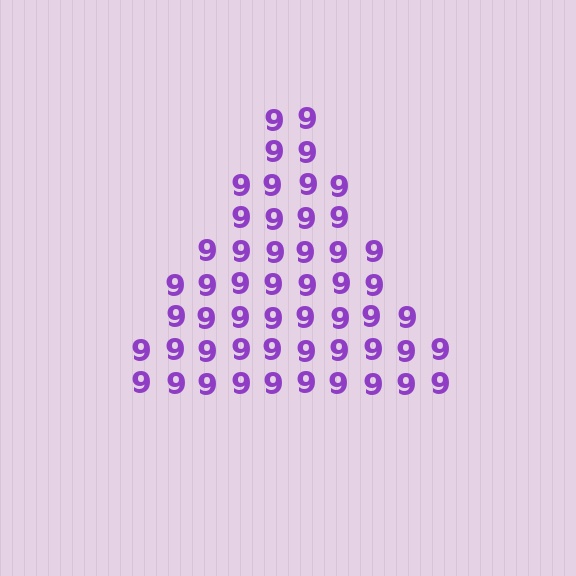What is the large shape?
The large shape is a triangle.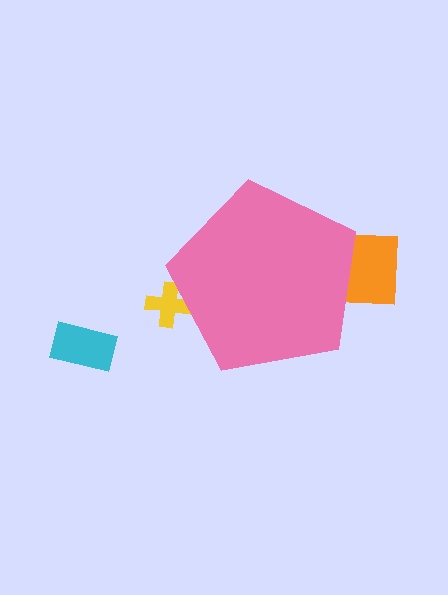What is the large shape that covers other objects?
A pink pentagon.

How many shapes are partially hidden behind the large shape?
2 shapes are partially hidden.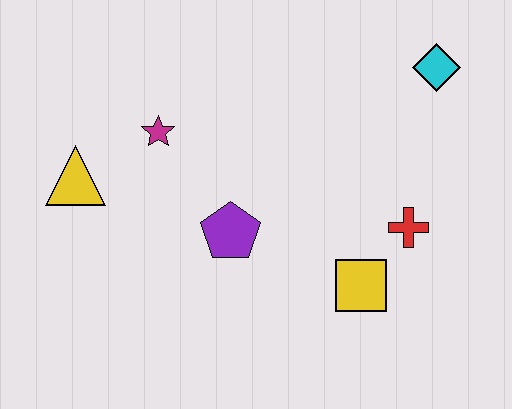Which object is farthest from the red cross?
The yellow triangle is farthest from the red cross.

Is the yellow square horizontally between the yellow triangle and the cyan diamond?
Yes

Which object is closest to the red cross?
The yellow square is closest to the red cross.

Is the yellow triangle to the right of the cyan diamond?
No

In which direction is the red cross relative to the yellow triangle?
The red cross is to the right of the yellow triangle.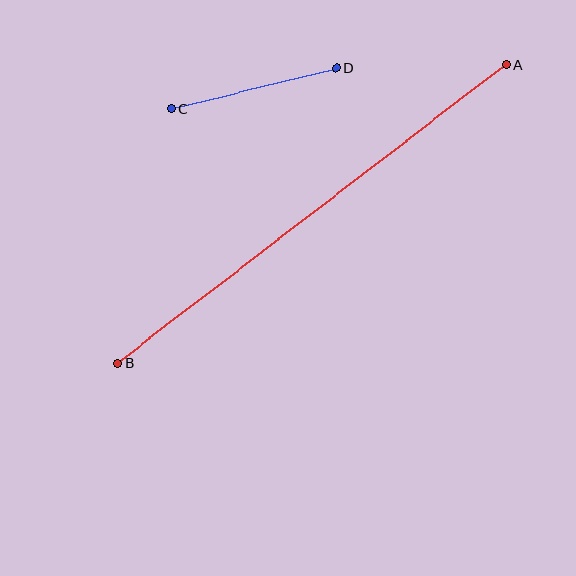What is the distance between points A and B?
The distance is approximately 490 pixels.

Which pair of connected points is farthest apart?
Points A and B are farthest apart.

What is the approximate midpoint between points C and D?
The midpoint is at approximately (254, 89) pixels.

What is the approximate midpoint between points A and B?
The midpoint is at approximately (312, 214) pixels.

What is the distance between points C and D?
The distance is approximately 170 pixels.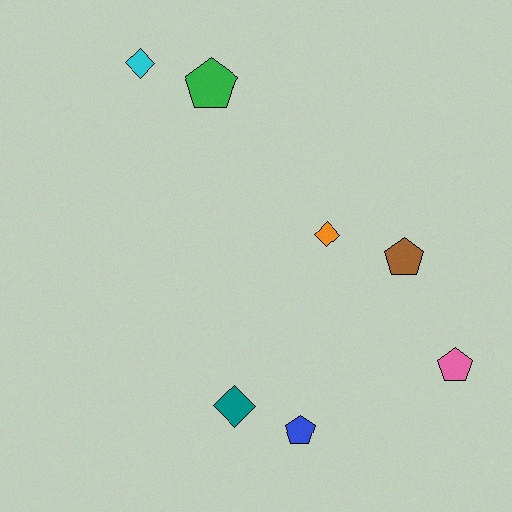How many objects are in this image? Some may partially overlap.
There are 7 objects.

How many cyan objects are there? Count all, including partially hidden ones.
There is 1 cyan object.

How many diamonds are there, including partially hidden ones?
There are 3 diamonds.